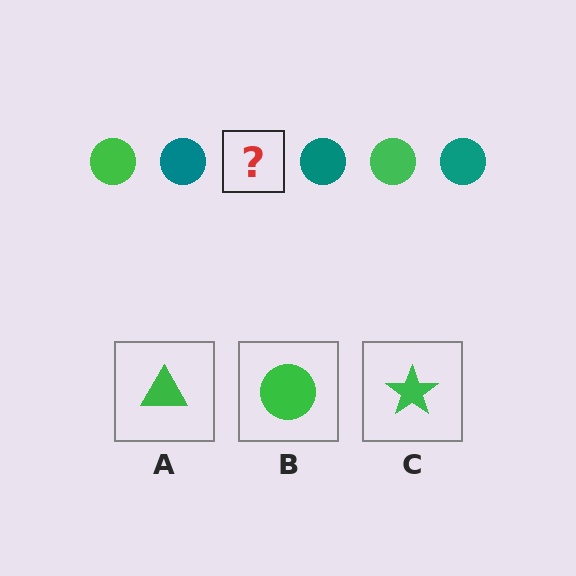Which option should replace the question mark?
Option B.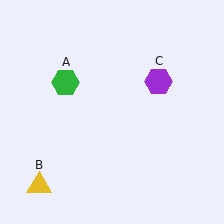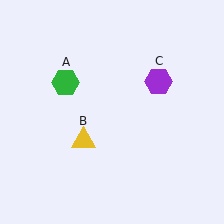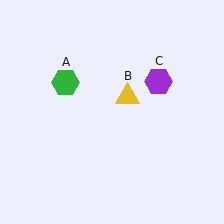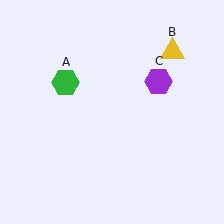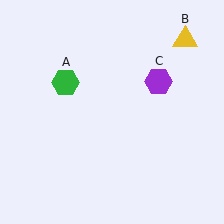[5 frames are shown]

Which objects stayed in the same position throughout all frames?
Green hexagon (object A) and purple hexagon (object C) remained stationary.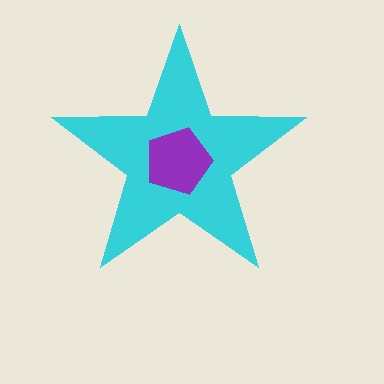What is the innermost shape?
The purple pentagon.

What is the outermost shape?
The cyan star.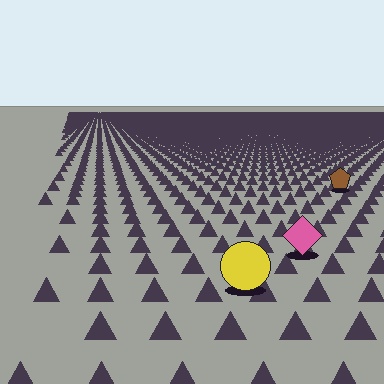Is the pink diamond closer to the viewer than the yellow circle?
No. The yellow circle is closer — you can tell from the texture gradient: the ground texture is coarser near it.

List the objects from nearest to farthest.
From nearest to farthest: the yellow circle, the pink diamond, the brown pentagon.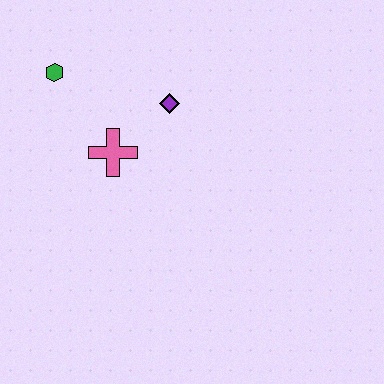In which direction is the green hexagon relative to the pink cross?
The green hexagon is above the pink cross.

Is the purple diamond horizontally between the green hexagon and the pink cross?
No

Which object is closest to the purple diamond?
The pink cross is closest to the purple diamond.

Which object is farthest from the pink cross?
The green hexagon is farthest from the pink cross.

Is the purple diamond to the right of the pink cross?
Yes